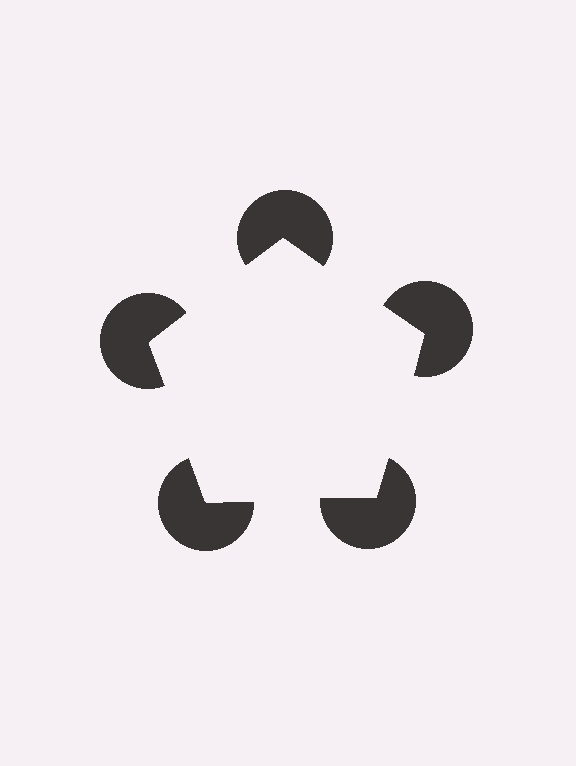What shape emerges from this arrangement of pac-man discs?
An illusory pentagon — its edges are inferred from the aligned wedge cuts in the pac-man discs, not physically drawn.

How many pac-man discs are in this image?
There are 5 — one at each vertex of the illusory pentagon.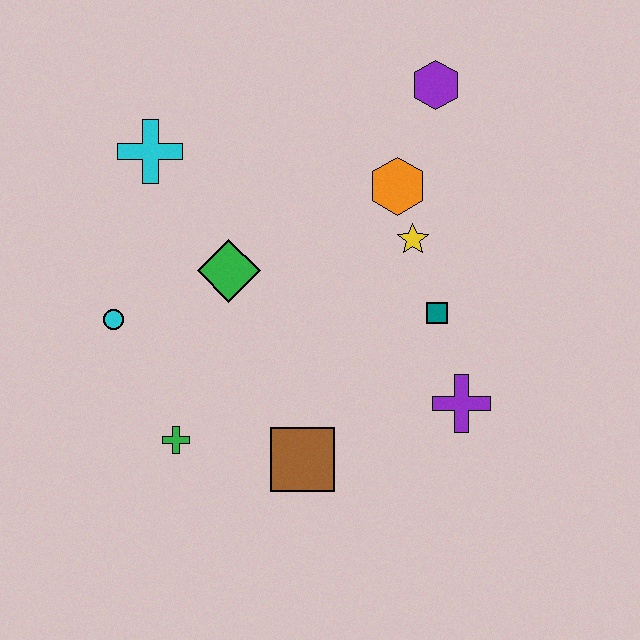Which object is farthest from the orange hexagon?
The green cross is farthest from the orange hexagon.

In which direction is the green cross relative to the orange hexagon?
The green cross is below the orange hexagon.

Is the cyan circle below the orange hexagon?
Yes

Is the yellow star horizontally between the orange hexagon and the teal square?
Yes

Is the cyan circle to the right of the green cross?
No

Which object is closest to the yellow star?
The orange hexagon is closest to the yellow star.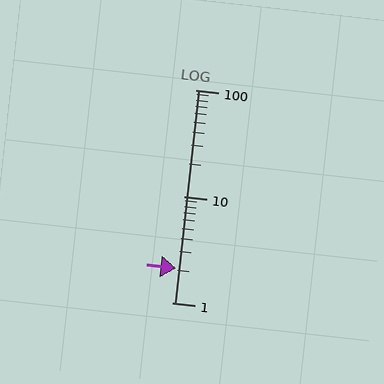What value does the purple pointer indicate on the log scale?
The pointer indicates approximately 2.1.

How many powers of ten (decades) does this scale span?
The scale spans 2 decades, from 1 to 100.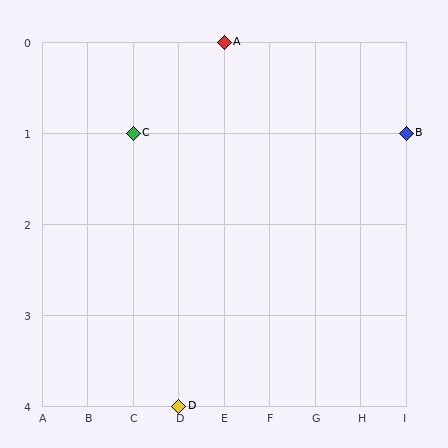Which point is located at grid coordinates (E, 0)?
Point A is at (E, 0).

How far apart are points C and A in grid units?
Points C and A are 2 columns and 1 row apart (about 2.2 grid units diagonally).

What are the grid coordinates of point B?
Point B is at grid coordinates (I, 1).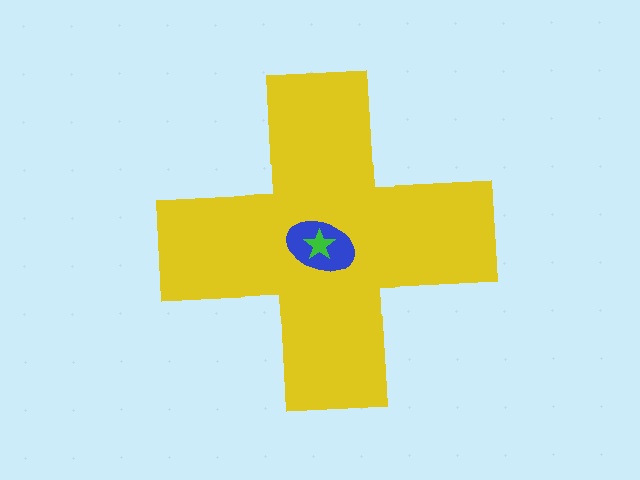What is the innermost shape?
The green star.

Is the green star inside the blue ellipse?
Yes.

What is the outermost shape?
The yellow cross.